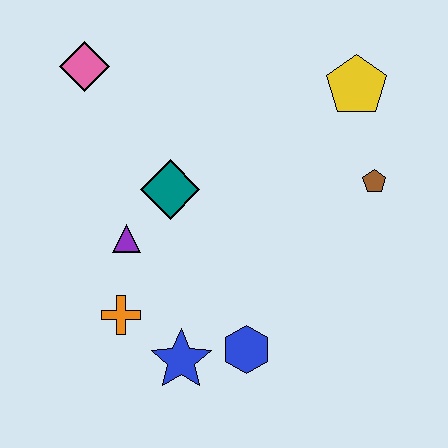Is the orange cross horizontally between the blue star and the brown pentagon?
No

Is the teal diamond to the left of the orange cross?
No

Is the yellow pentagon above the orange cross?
Yes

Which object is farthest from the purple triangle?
The yellow pentagon is farthest from the purple triangle.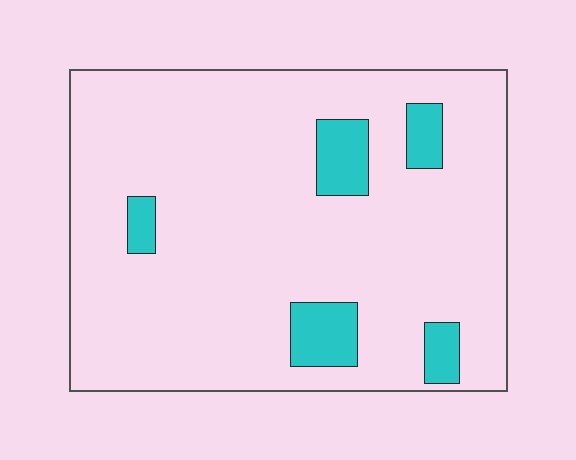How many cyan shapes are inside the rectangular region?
5.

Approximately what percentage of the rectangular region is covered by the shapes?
Approximately 10%.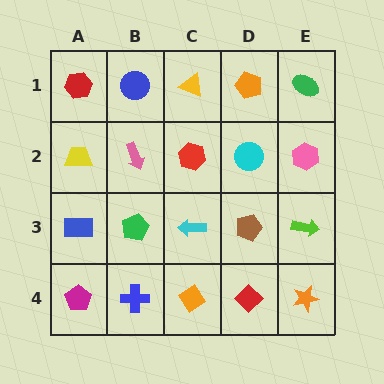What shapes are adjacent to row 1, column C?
A red hexagon (row 2, column C), a blue circle (row 1, column B), an orange pentagon (row 1, column D).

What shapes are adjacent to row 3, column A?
A yellow trapezoid (row 2, column A), a magenta pentagon (row 4, column A), a green pentagon (row 3, column B).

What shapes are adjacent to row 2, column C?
A yellow triangle (row 1, column C), a cyan arrow (row 3, column C), a pink arrow (row 2, column B), a cyan circle (row 2, column D).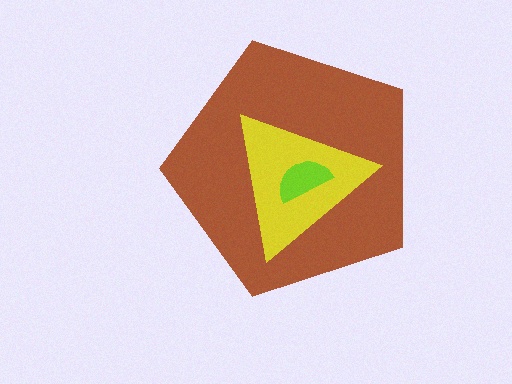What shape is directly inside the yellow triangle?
The lime semicircle.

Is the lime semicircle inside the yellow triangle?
Yes.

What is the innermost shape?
The lime semicircle.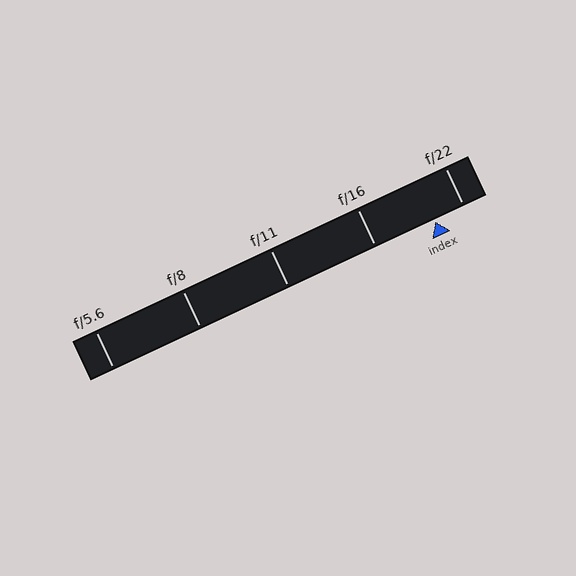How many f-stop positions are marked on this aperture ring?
There are 5 f-stop positions marked.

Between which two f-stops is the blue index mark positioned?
The index mark is between f/16 and f/22.